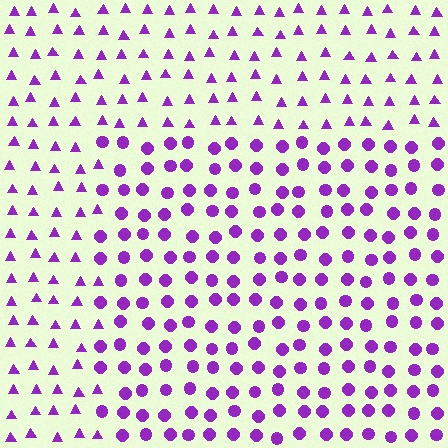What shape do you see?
I see a rectangle.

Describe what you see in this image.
The image is filled with small purple elements arranged in a uniform grid. A rectangle-shaped region contains circles, while the surrounding area contains triangles. The boundary is defined purely by the change in element shape.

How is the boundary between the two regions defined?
The boundary is defined by a change in element shape: circles inside vs. triangles outside. All elements share the same color and spacing.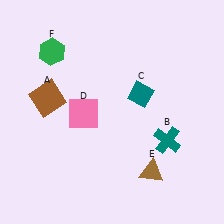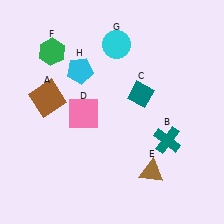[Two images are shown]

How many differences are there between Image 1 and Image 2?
There are 2 differences between the two images.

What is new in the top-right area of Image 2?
A cyan circle (G) was added in the top-right area of Image 2.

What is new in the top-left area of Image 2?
A cyan pentagon (H) was added in the top-left area of Image 2.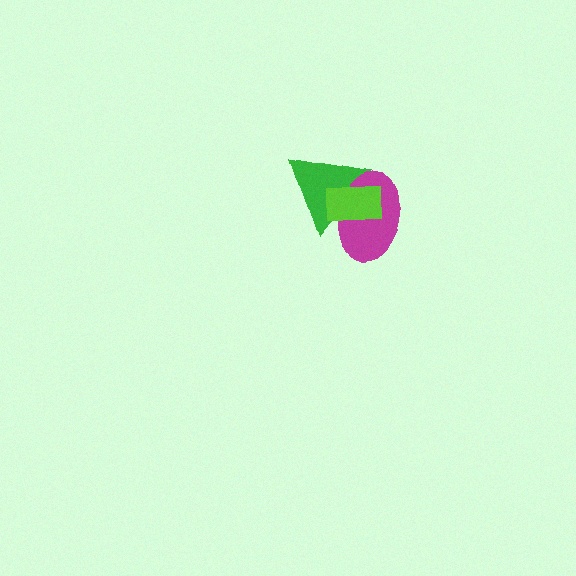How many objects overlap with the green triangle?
2 objects overlap with the green triangle.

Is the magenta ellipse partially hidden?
Yes, it is partially covered by another shape.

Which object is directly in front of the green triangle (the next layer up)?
The magenta ellipse is directly in front of the green triangle.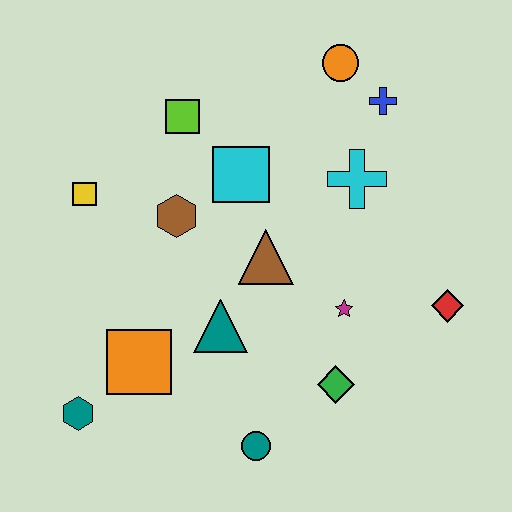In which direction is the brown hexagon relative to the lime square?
The brown hexagon is below the lime square.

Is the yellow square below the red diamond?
No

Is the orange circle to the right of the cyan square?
Yes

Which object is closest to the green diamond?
The magenta star is closest to the green diamond.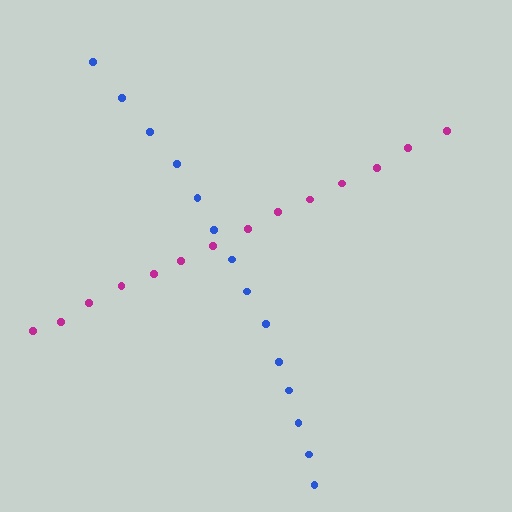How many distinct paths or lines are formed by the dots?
There are 2 distinct paths.